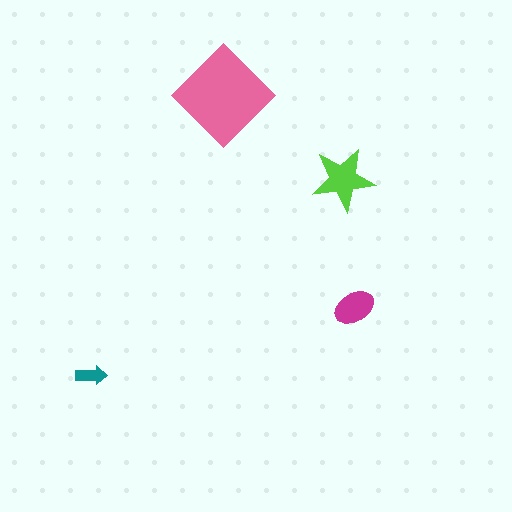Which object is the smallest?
The teal arrow.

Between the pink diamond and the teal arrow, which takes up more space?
The pink diamond.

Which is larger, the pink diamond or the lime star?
The pink diamond.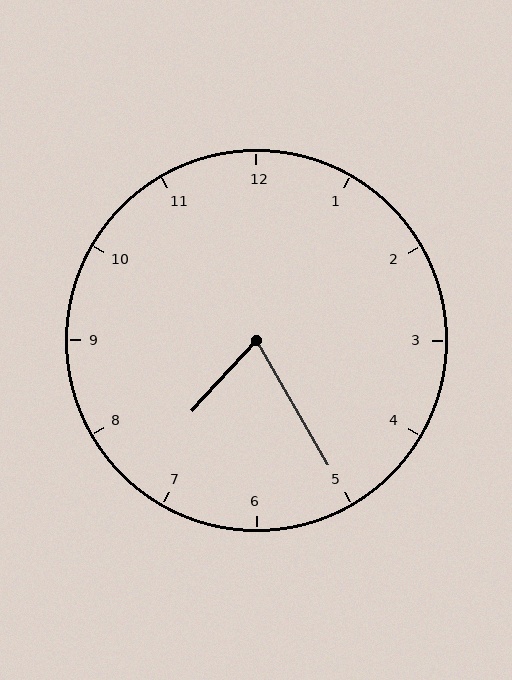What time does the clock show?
7:25.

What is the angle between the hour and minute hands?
Approximately 72 degrees.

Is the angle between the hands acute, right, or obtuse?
It is acute.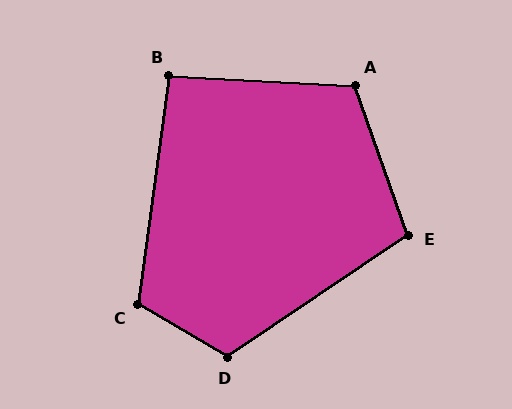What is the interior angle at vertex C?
Approximately 112 degrees (obtuse).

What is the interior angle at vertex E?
Approximately 105 degrees (obtuse).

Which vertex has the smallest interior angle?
B, at approximately 95 degrees.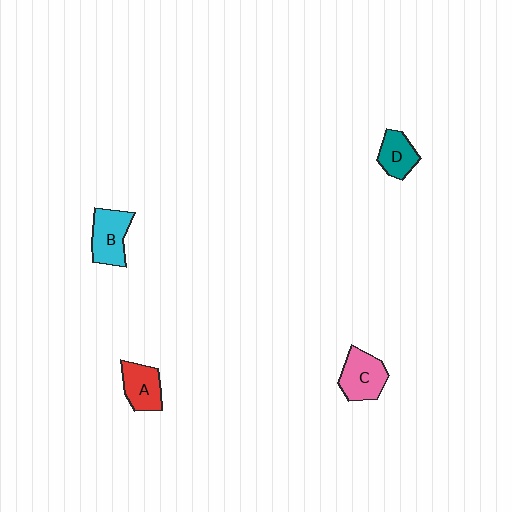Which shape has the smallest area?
Shape D (teal).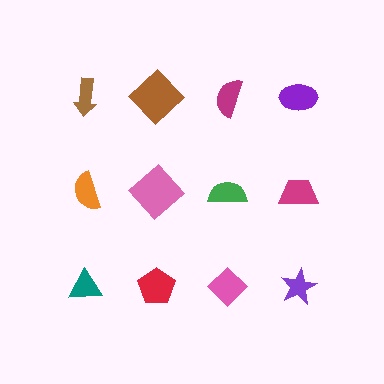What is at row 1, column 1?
A brown arrow.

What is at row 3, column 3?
A pink diamond.